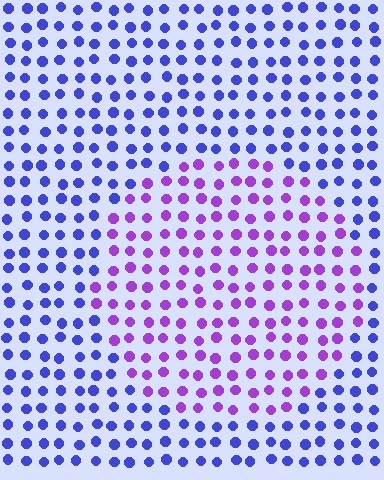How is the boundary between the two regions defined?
The boundary is defined purely by a slight shift in hue (about 44 degrees). Spacing, size, and orientation are identical on both sides.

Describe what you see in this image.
The image is filled with small blue elements in a uniform arrangement. A circle-shaped region is visible where the elements are tinted to a slightly different hue, forming a subtle color boundary.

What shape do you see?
I see a circle.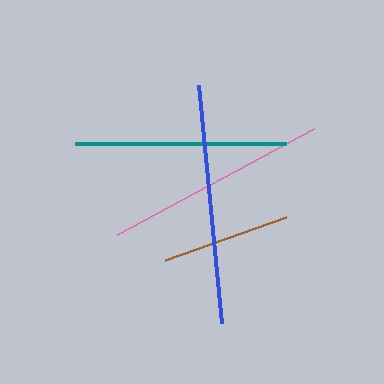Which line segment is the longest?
The blue line is the longest at approximately 239 pixels.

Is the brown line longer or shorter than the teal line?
The teal line is longer than the brown line.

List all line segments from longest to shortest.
From longest to shortest: blue, pink, teal, brown.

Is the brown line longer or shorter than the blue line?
The blue line is longer than the brown line.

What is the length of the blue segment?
The blue segment is approximately 239 pixels long.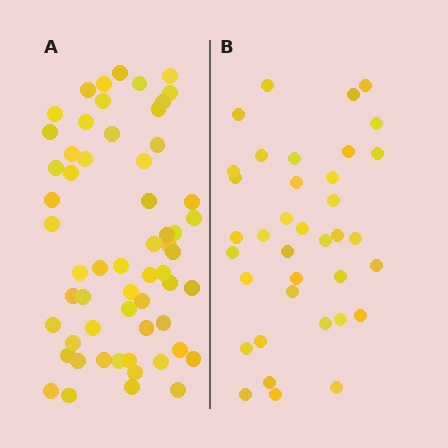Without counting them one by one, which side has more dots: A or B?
Region A (the left region) has more dots.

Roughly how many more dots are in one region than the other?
Region A has approximately 20 more dots than region B.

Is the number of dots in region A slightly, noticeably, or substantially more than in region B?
Region A has substantially more. The ratio is roughly 1.6 to 1.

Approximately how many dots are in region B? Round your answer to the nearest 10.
About 40 dots. (The exact count is 37, which rounds to 40.)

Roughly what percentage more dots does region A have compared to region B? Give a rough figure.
About 60% more.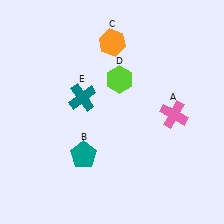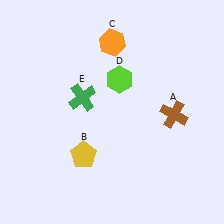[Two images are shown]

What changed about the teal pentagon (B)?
In Image 1, B is teal. In Image 2, it changed to yellow.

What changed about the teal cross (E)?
In Image 1, E is teal. In Image 2, it changed to green.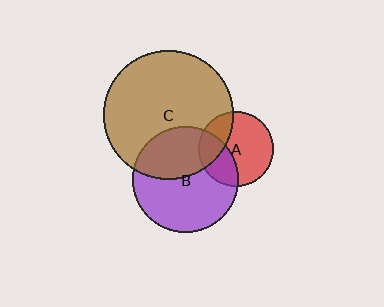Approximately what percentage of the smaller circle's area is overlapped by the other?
Approximately 25%.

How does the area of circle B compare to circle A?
Approximately 2.0 times.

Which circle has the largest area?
Circle C (brown).